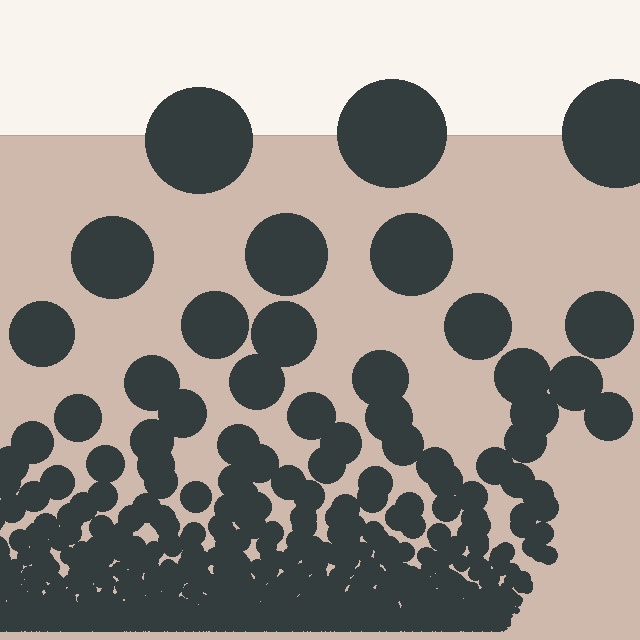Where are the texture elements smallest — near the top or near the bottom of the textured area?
Near the bottom.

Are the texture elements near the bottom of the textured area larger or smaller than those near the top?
Smaller. The gradient is inverted — elements near the bottom are smaller and denser.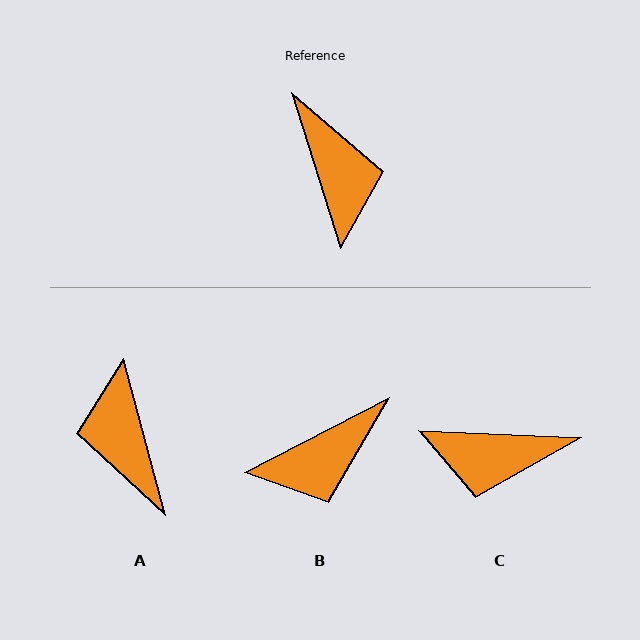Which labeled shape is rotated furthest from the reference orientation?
A, about 177 degrees away.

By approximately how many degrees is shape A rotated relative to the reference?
Approximately 177 degrees counter-clockwise.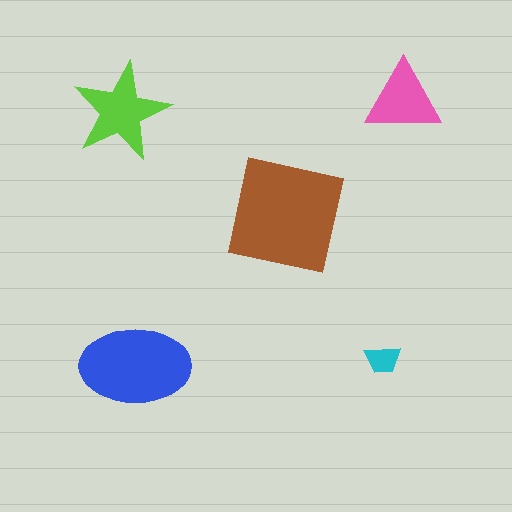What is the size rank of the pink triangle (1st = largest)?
4th.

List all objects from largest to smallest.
The brown square, the blue ellipse, the lime star, the pink triangle, the cyan trapezoid.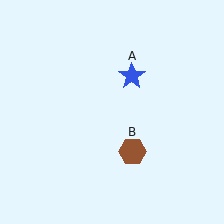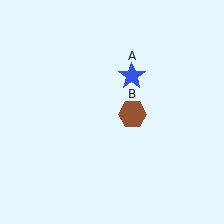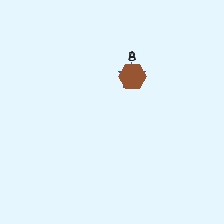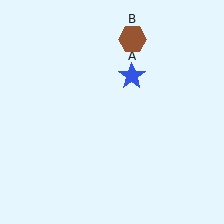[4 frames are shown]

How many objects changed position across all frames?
1 object changed position: brown hexagon (object B).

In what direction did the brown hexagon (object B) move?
The brown hexagon (object B) moved up.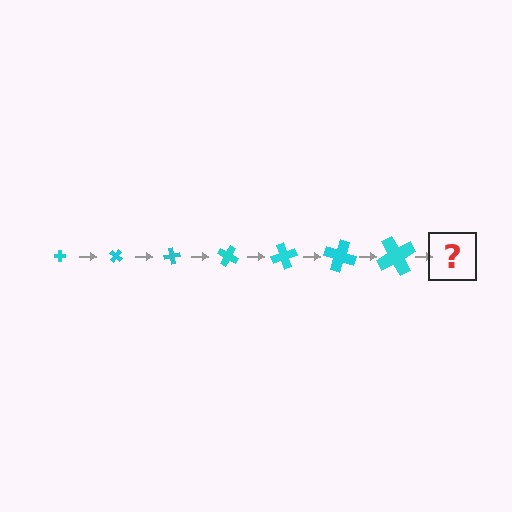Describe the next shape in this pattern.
It should be a cross, larger than the previous one and rotated 280 degrees from the start.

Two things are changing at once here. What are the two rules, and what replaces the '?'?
The two rules are that the cross grows larger each step and it rotates 40 degrees each step. The '?' should be a cross, larger than the previous one and rotated 280 degrees from the start.